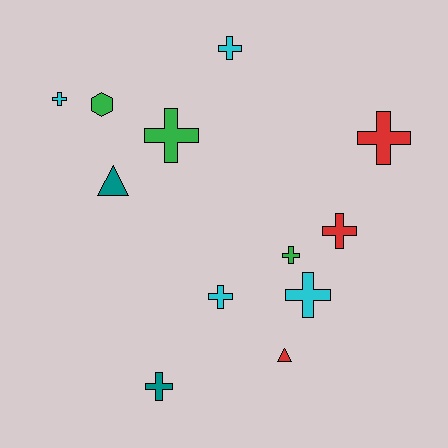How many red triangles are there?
There is 1 red triangle.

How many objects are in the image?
There are 12 objects.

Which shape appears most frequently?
Cross, with 9 objects.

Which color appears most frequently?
Cyan, with 4 objects.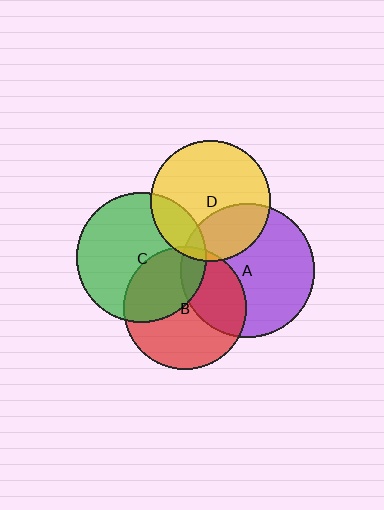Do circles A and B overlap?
Yes.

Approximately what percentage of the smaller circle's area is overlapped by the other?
Approximately 35%.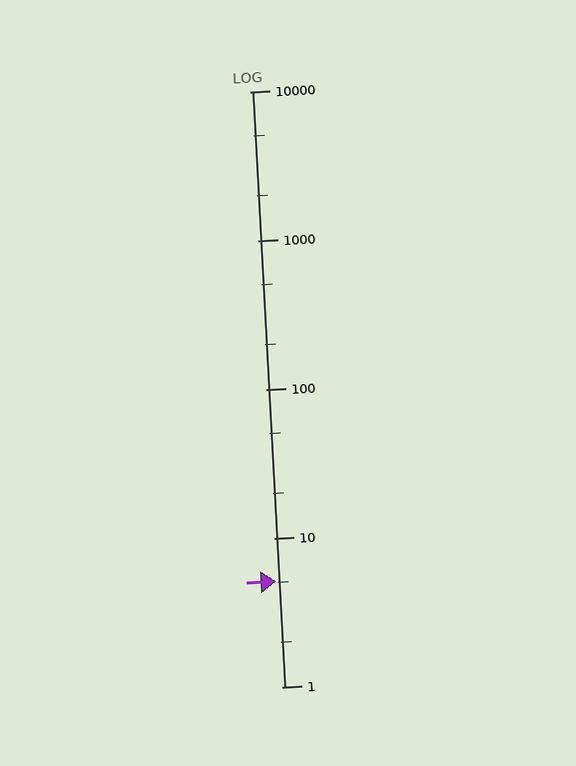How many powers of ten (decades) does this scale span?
The scale spans 4 decades, from 1 to 10000.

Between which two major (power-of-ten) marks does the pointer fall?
The pointer is between 1 and 10.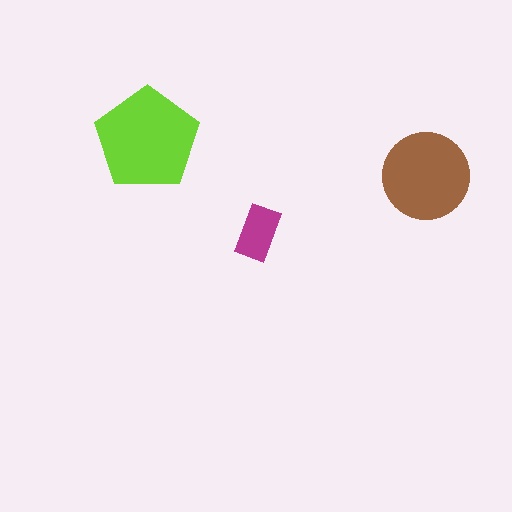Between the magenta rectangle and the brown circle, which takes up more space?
The brown circle.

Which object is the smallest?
The magenta rectangle.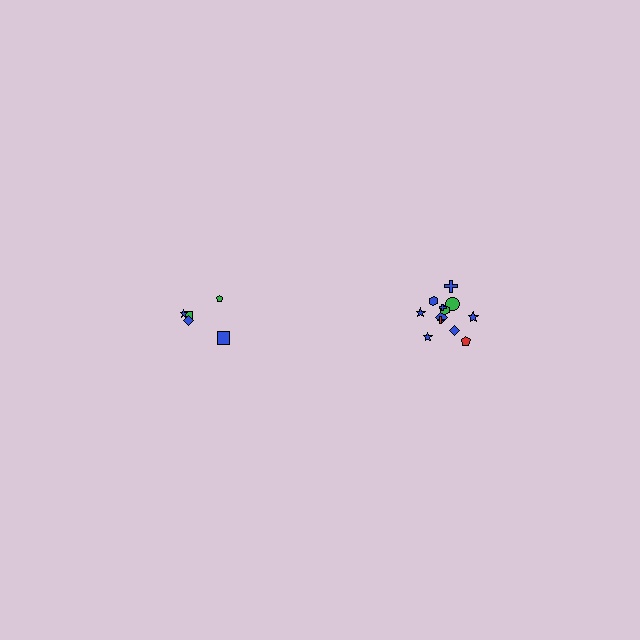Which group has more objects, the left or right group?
The right group.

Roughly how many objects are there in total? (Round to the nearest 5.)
Roughly 15 objects in total.